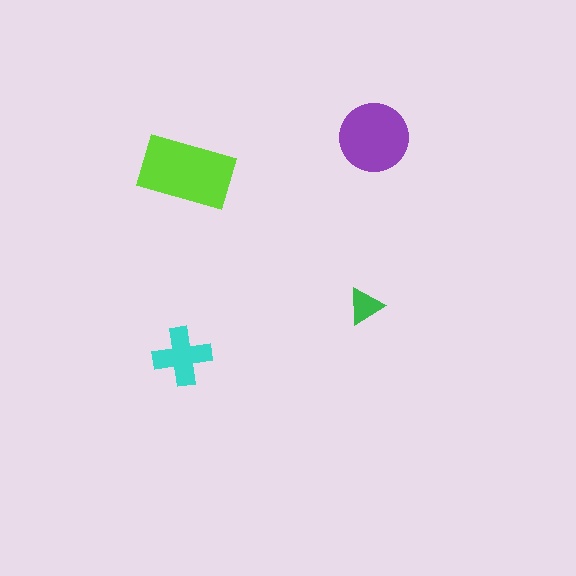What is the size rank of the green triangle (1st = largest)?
4th.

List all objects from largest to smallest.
The lime rectangle, the purple circle, the cyan cross, the green triangle.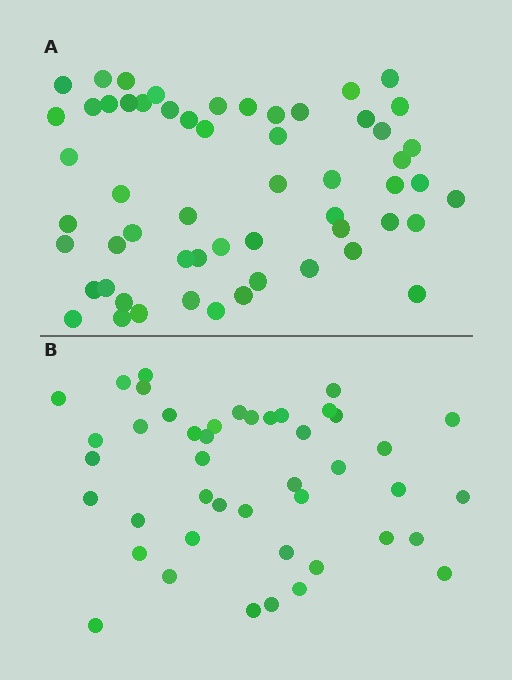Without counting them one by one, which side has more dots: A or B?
Region A (the top region) has more dots.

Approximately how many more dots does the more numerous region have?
Region A has approximately 15 more dots than region B.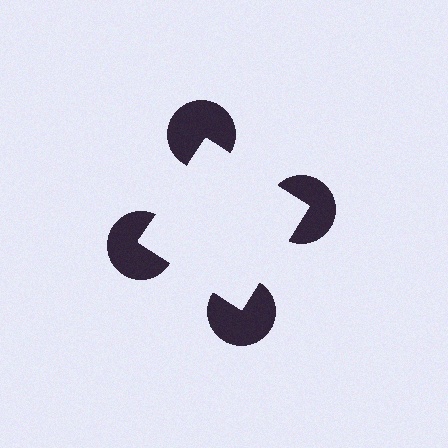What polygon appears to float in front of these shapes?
An illusory square — its edges are inferred from the aligned wedge cuts in the pac-man discs, not physically drawn.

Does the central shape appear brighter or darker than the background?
It typically appears slightly brighter than the background, even though no actual brightness change is drawn.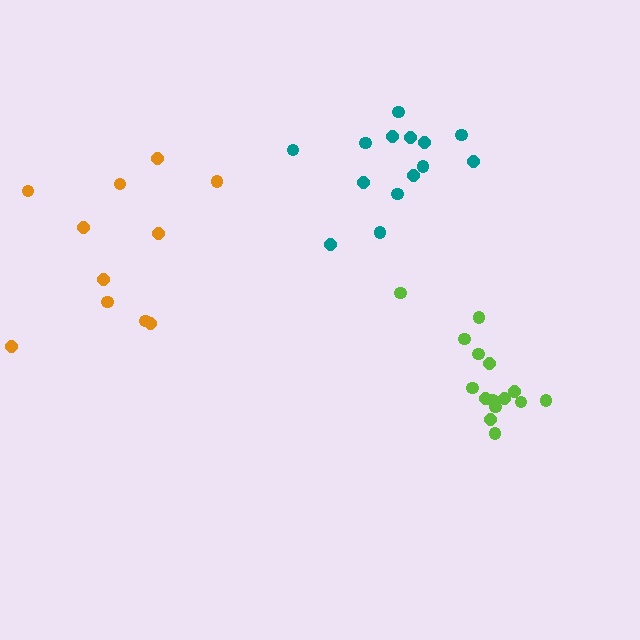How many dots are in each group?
Group 1: 14 dots, Group 2: 11 dots, Group 3: 15 dots (40 total).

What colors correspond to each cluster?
The clusters are colored: teal, orange, lime.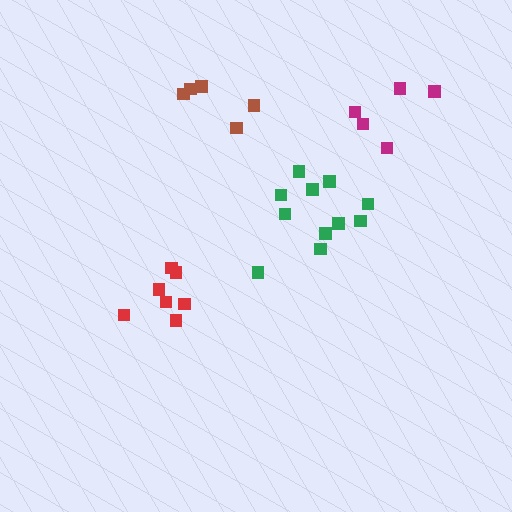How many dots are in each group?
Group 1: 11 dots, Group 2: 7 dots, Group 3: 5 dots, Group 4: 5 dots (28 total).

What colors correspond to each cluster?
The clusters are colored: green, red, brown, magenta.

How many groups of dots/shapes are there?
There are 4 groups.